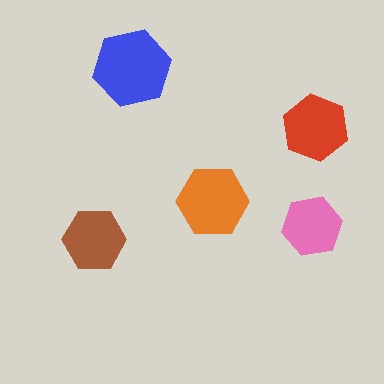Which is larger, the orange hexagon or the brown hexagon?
The orange one.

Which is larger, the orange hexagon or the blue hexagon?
The blue one.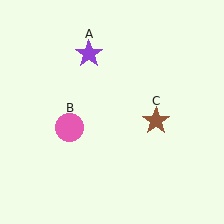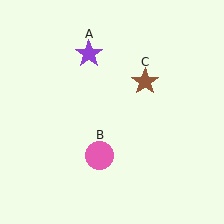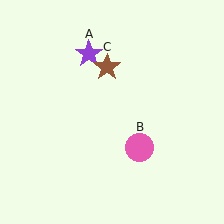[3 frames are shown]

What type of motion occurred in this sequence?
The pink circle (object B), brown star (object C) rotated counterclockwise around the center of the scene.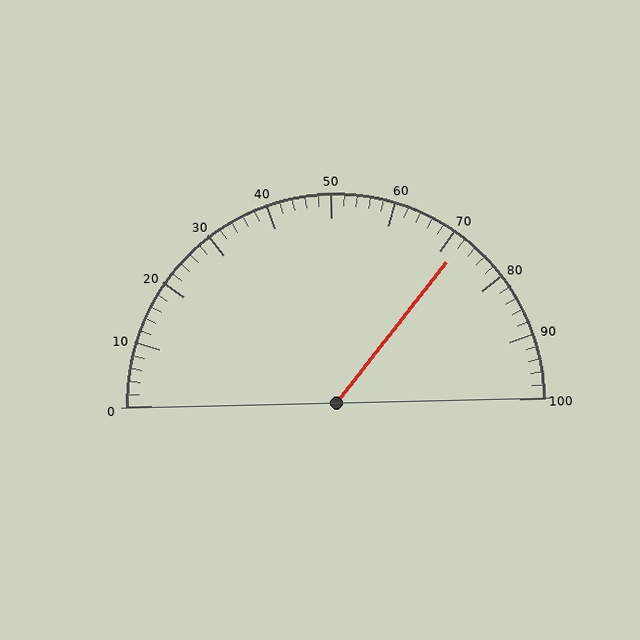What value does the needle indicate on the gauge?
The needle indicates approximately 72.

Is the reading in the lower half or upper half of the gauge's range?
The reading is in the upper half of the range (0 to 100).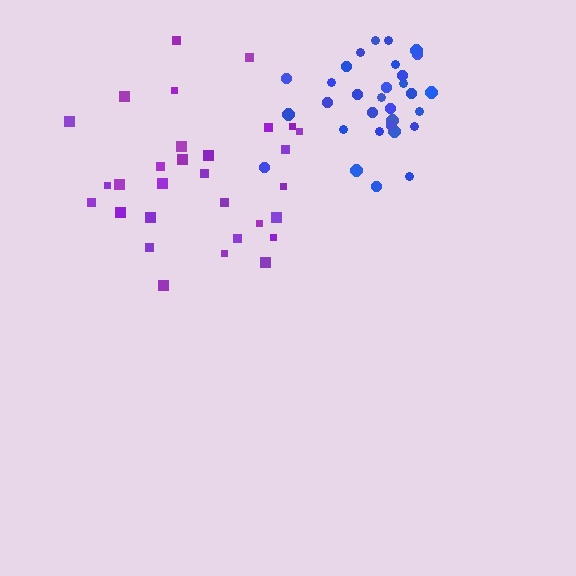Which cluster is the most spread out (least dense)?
Purple.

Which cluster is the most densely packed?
Blue.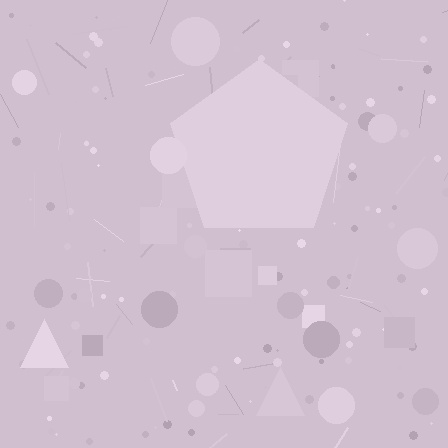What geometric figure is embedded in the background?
A pentagon is embedded in the background.